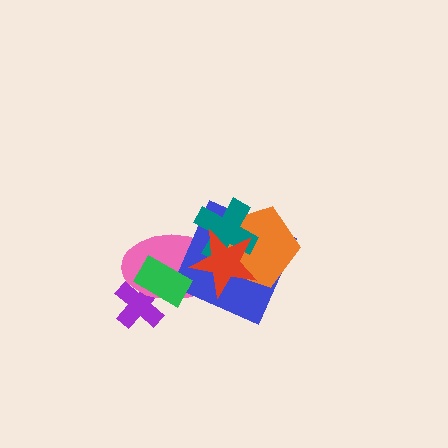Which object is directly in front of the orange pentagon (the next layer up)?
The teal cross is directly in front of the orange pentagon.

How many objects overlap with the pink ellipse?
5 objects overlap with the pink ellipse.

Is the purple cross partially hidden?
Yes, it is partially covered by another shape.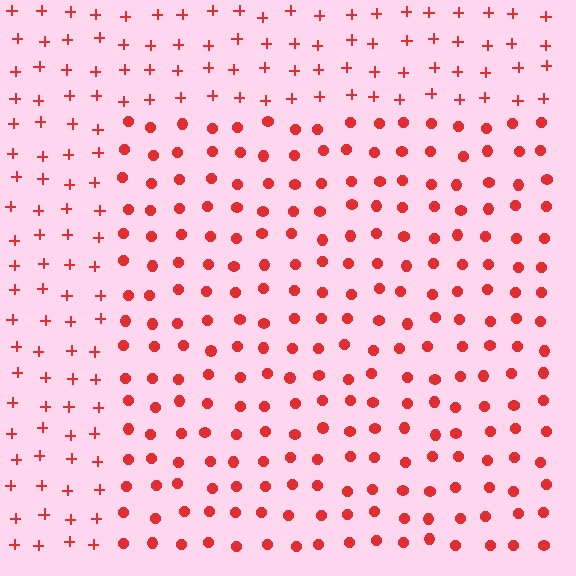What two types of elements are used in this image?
The image uses circles inside the rectangle region and plus signs outside it.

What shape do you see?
I see a rectangle.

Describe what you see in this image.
The image is filled with small red elements arranged in a uniform grid. A rectangle-shaped region contains circles, while the surrounding area contains plus signs. The boundary is defined purely by the change in element shape.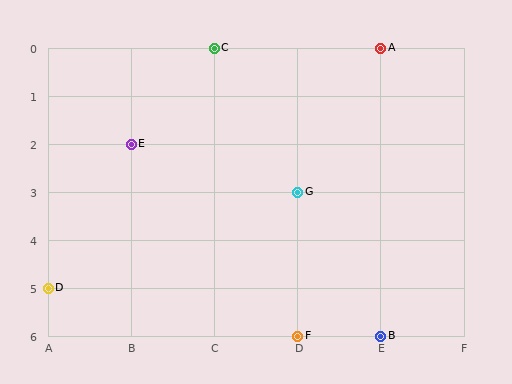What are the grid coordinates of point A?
Point A is at grid coordinates (E, 0).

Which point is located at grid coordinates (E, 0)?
Point A is at (E, 0).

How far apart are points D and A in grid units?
Points D and A are 4 columns and 5 rows apart (about 6.4 grid units diagonally).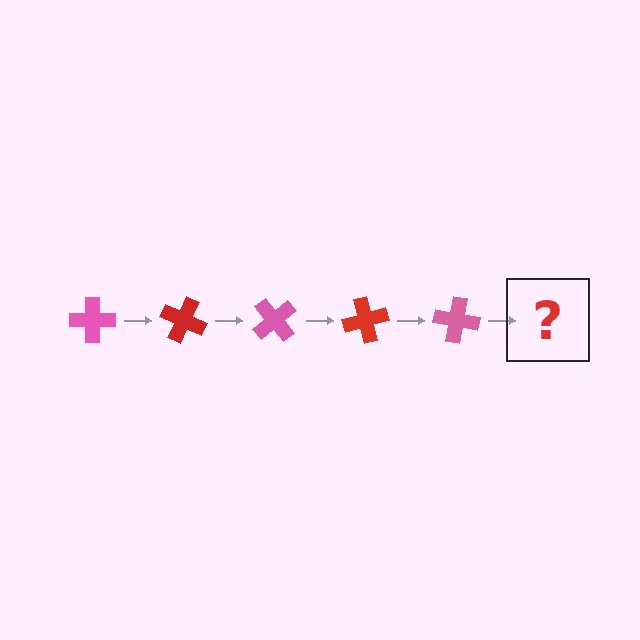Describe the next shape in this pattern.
It should be a red cross, rotated 125 degrees from the start.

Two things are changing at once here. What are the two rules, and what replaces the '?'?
The two rules are that it rotates 25 degrees each step and the color cycles through pink and red. The '?' should be a red cross, rotated 125 degrees from the start.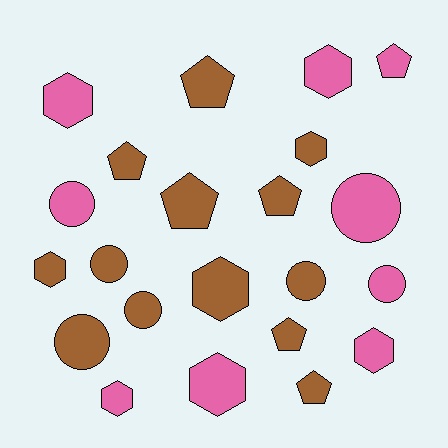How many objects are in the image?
There are 22 objects.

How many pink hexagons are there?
There are 5 pink hexagons.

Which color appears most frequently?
Brown, with 13 objects.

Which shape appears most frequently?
Hexagon, with 8 objects.